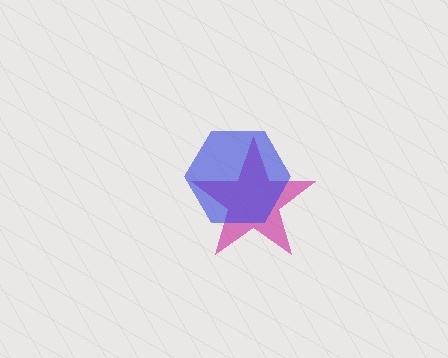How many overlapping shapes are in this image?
There are 2 overlapping shapes in the image.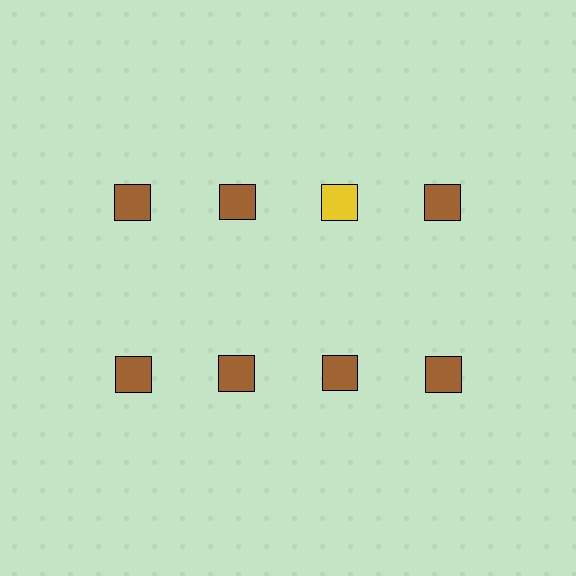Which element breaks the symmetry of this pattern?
The yellow square in the top row, center column breaks the symmetry. All other shapes are brown squares.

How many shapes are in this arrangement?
There are 8 shapes arranged in a grid pattern.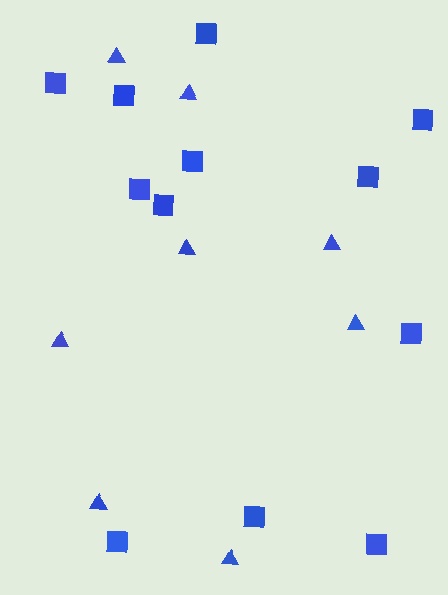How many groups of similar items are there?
There are 2 groups: one group of squares (12) and one group of triangles (8).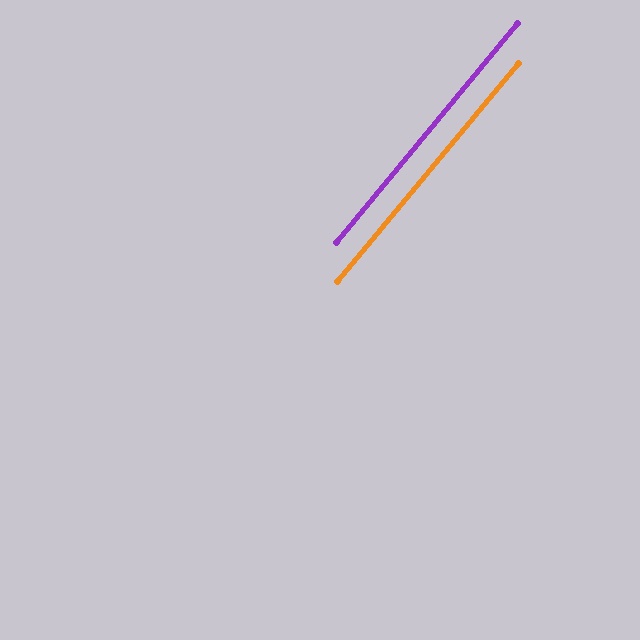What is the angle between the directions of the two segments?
Approximately 0 degrees.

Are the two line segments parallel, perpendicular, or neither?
Parallel — their directions differ by only 0.3°.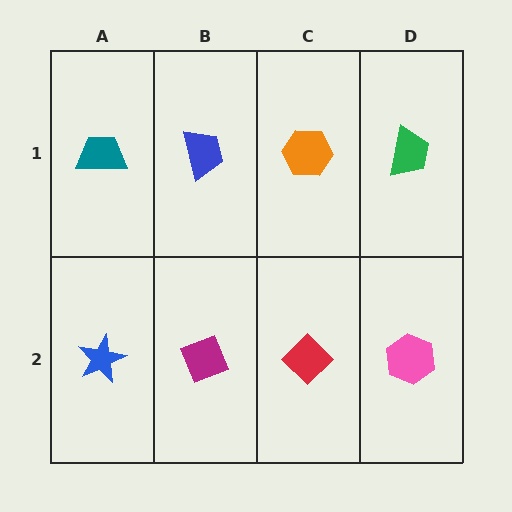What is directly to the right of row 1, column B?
An orange hexagon.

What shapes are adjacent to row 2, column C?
An orange hexagon (row 1, column C), a magenta diamond (row 2, column B), a pink hexagon (row 2, column D).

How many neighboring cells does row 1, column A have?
2.